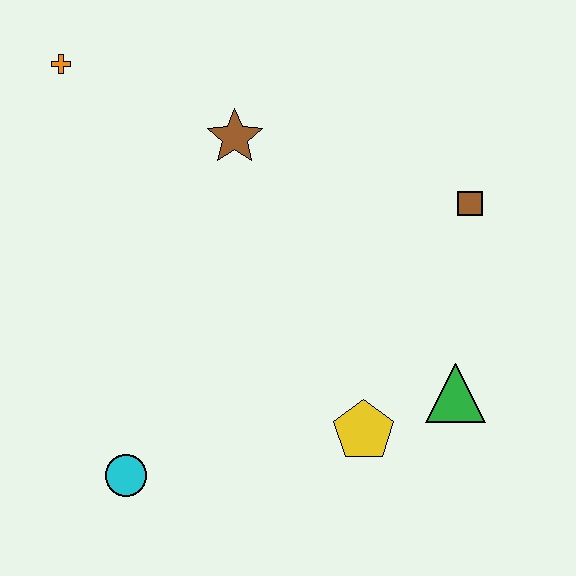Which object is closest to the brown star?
The orange cross is closest to the brown star.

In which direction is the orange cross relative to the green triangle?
The orange cross is to the left of the green triangle.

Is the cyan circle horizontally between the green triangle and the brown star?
No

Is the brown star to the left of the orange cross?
No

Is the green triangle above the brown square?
No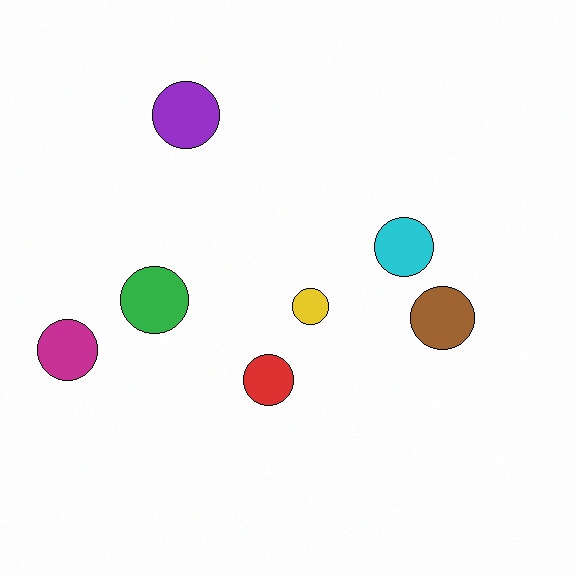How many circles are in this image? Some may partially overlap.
There are 7 circles.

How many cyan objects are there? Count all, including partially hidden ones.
There is 1 cyan object.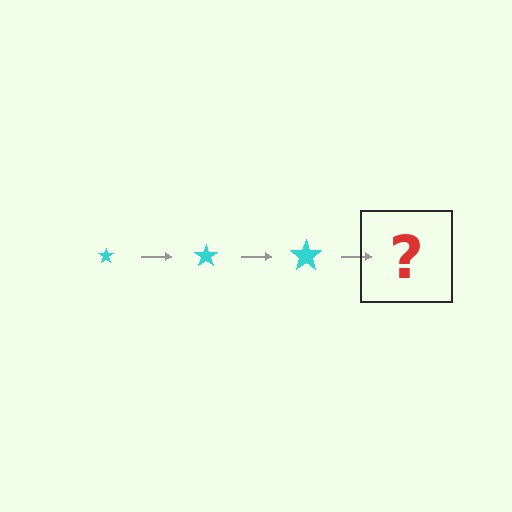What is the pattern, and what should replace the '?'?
The pattern is that the star gets progressively larger each step. The '?' should be a cyan star, larger than the previous one.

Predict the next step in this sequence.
The next step is a cyan star, larger than the previous one.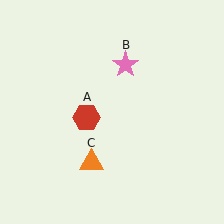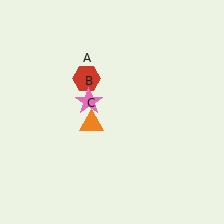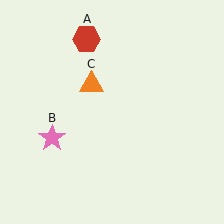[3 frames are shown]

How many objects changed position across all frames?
3 objects changed position: red hexagon (object A), pink star (object B), orange triangle (object C).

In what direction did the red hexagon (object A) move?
The red hexagon (object A) moved up.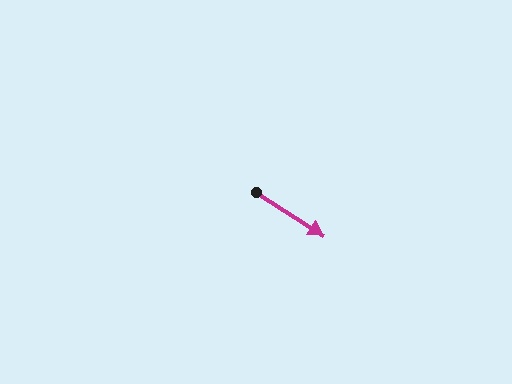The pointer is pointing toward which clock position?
Roughly 4 o'clock.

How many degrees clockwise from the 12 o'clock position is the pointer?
Approximately 123 degrees.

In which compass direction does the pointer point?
Southeast.